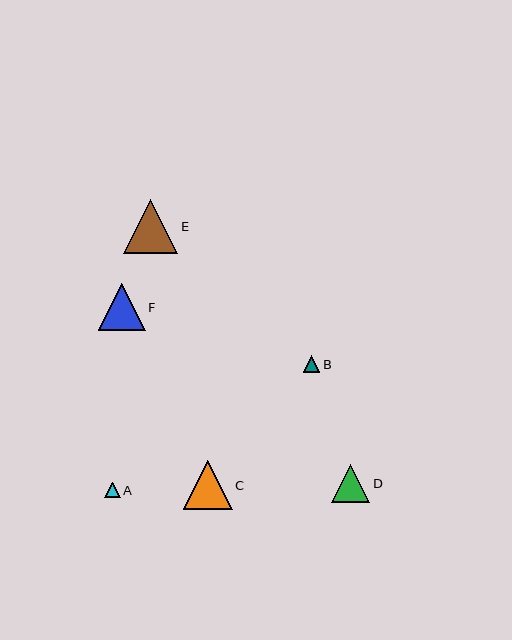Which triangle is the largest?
Triangle E is the largest with a size of approximately 54 pixels.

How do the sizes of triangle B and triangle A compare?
Triangle B and triangle A are approximately the same size.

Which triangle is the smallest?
Triangle A is the smallest with a size of approximately 16 pixels.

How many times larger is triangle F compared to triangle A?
Triangle F is approximately 3.0 times the size of triangle A.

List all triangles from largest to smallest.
From largest to smallest: E, C, F, D, B, A.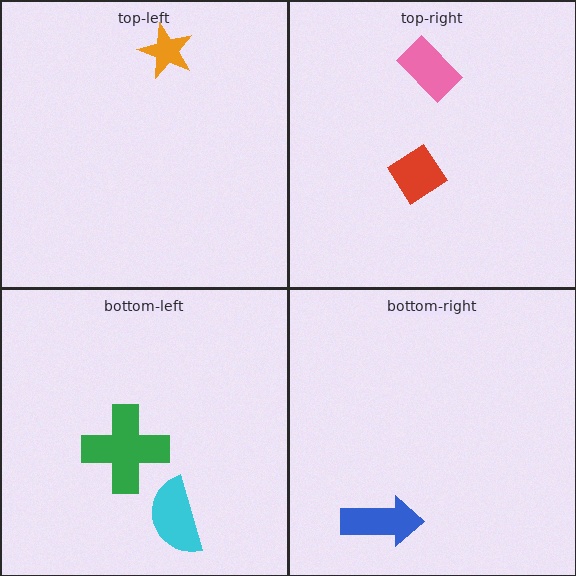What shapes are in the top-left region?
The orange star.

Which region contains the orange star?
The top-left region.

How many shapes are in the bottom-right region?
1.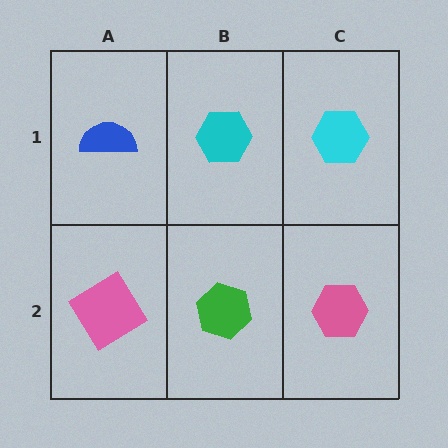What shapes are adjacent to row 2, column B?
A cyan hexagon (row 1, column B), a pink diamond (row 2, column A), a pink hexagon (row 2, column C).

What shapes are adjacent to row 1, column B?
A green hexagon (row 2, column B), a blue semicircle (row 1, column A), a cyan hexagon (row 1, column C).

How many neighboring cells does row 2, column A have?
2.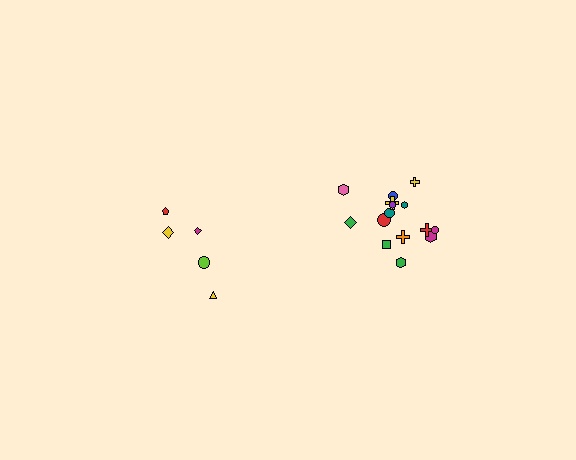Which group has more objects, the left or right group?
The right group.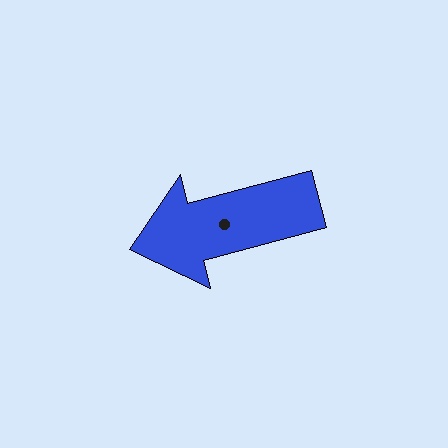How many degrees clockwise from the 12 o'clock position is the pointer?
Approximately 255 degrees.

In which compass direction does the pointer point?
West.